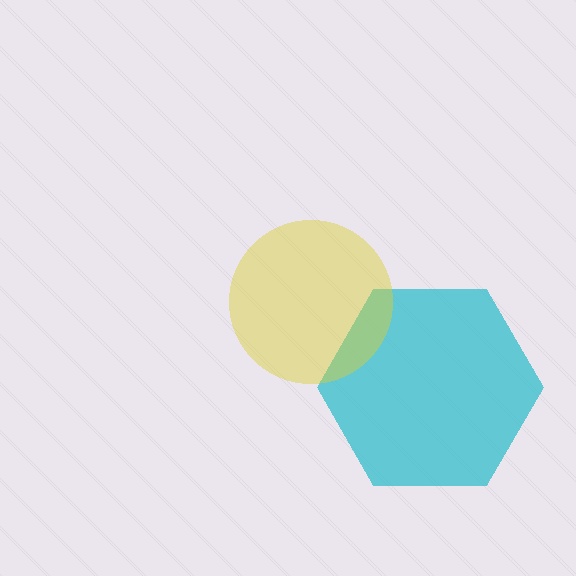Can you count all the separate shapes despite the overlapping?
Yes, there are 2 separate shapes.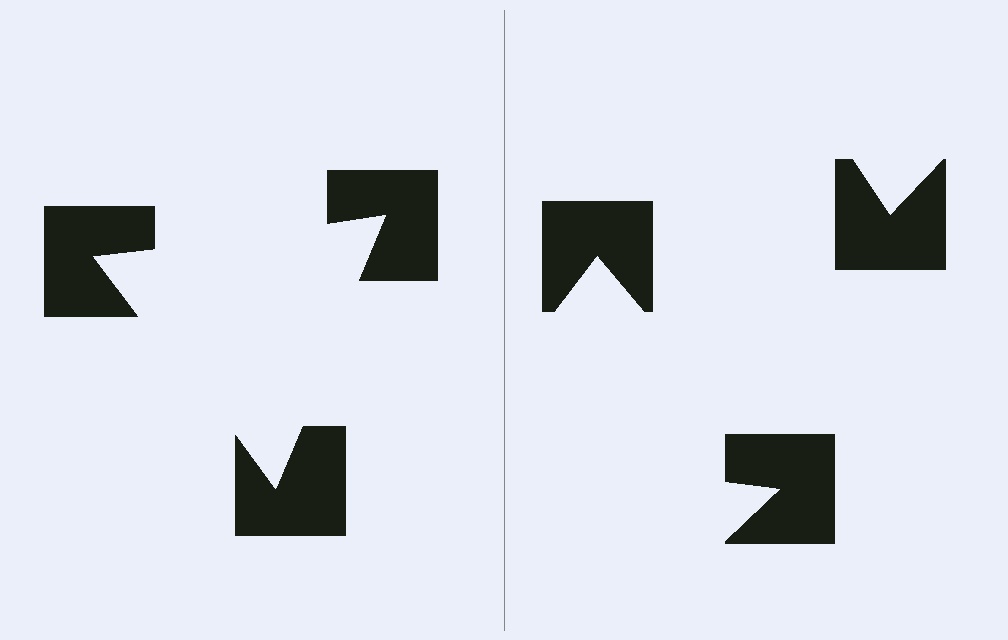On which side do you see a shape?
An illusory triangle appears on the left side. On the right side the wedge cuts are rotated, so no coherent shape forms.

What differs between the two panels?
The notched squares are positioned identically on both sides; only the wedge orientations differ. On the left they align to a triangle; on the right they are misaligned.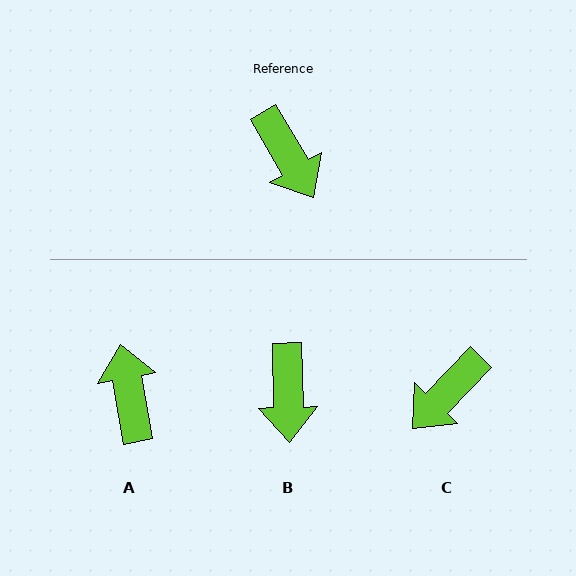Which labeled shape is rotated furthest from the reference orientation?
A, about 160 degrees away.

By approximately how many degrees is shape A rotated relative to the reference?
Approximately 160 degrees counter-clockwise.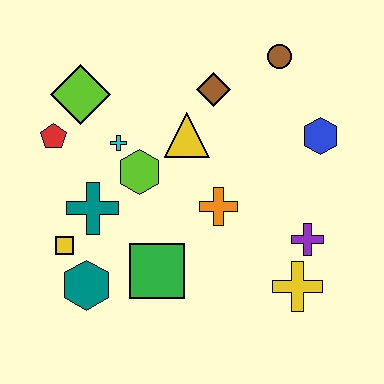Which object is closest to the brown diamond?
The yellow triangle is closest to the brown diamond.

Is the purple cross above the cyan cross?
No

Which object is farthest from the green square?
The brown circle is farthest from the green square.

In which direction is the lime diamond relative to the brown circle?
The lime diamond is to the left of the brown circle.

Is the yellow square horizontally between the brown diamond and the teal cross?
No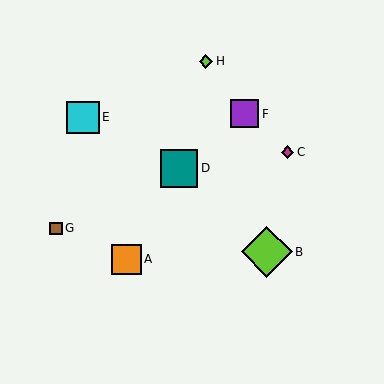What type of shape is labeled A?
Shape A is an orange square.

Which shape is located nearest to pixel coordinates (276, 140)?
The magenta diamond (labeled C) at (288, 152) is nearest to that location.